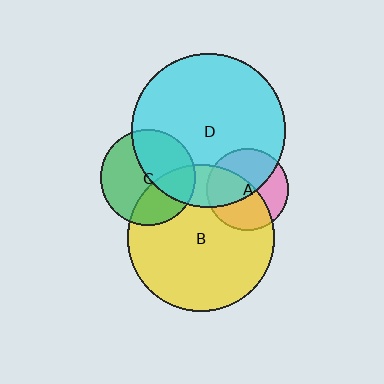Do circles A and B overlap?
Yes.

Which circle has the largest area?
Circle D (cyan).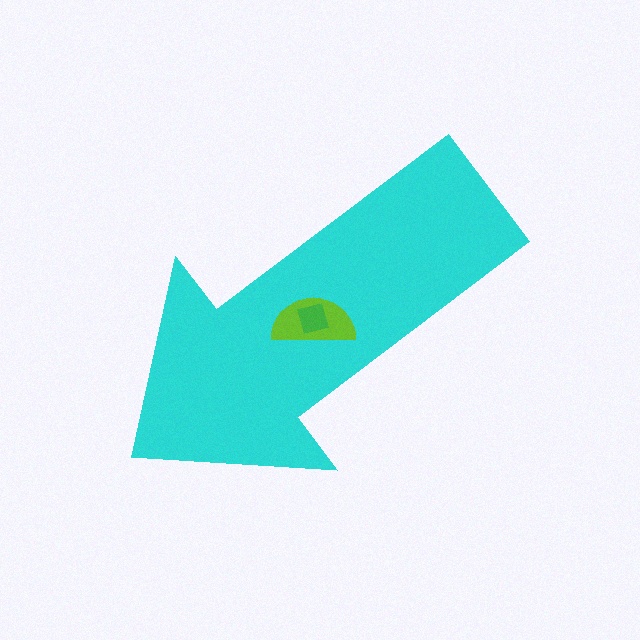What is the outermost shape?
The cyan arrow.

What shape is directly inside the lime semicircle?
The green square.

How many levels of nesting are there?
3.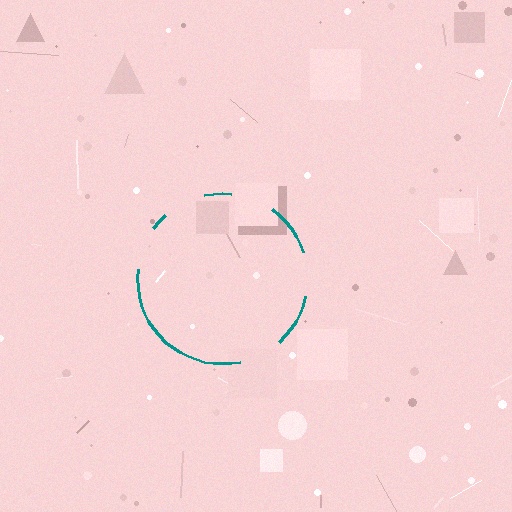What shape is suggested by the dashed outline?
The dashed outline suggests a circle.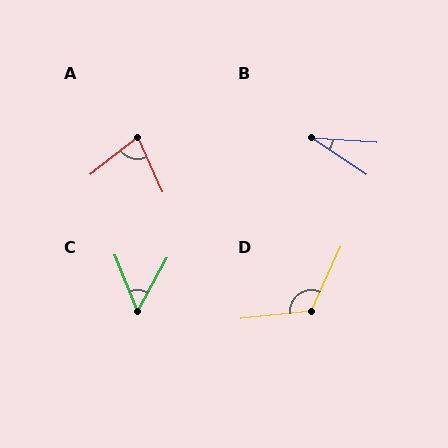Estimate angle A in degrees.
Approximately 76 degrees.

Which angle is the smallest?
B, at approximately 30 degrees.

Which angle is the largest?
D, at approximately 120 degrees.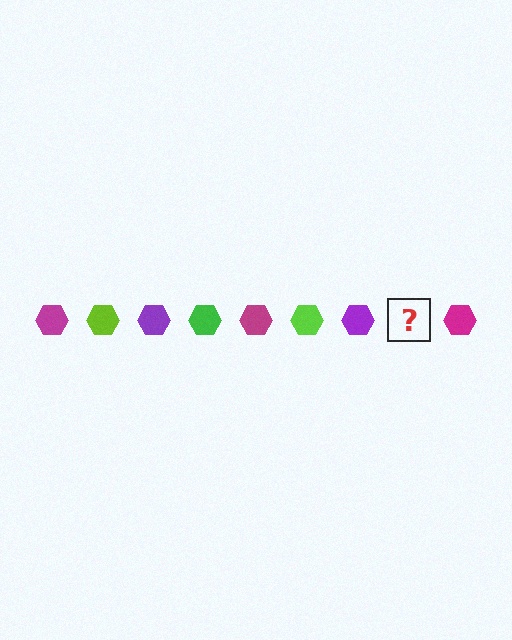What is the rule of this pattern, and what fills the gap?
The rule is that the pattern cycles through magenta, lime, purple, green hexagons. The gap should be filled with a green hexagon.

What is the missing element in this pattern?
The missing element is a green hexagon.